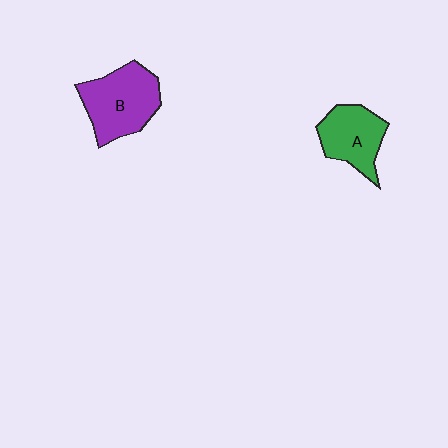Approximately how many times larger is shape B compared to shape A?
Approximately 1.3 times.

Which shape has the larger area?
Shape B (purple).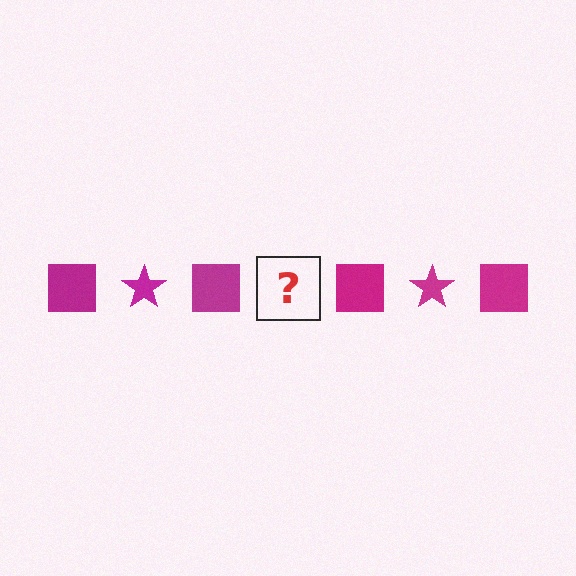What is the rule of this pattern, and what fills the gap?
The rule is that the pattern cycles through square, star shapes in magenta. The gap should be filled with a magenta star.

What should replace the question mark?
The question mark should be replaced with a magenta star.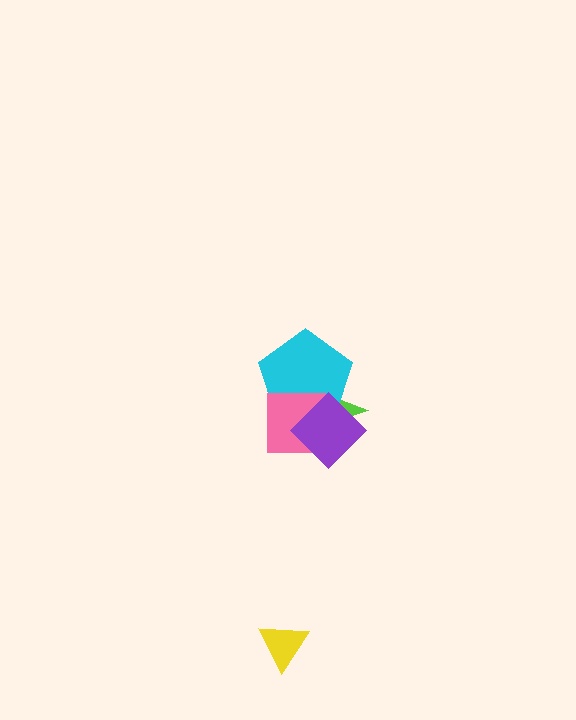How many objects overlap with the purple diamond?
3 objects overlap with the purple diamond.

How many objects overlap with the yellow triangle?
0 objects overlap with the yellow triangle.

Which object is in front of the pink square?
The purple diamond is in front of the pink square.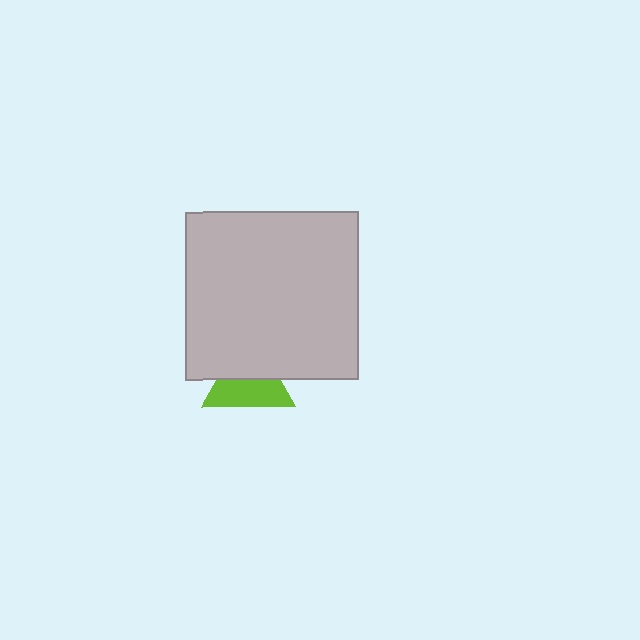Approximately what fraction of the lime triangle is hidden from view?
Roughly 44% of the lime triangle is hidden behind the light gray rectangle.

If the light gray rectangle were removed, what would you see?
You would see the complete lime triangle.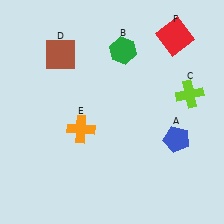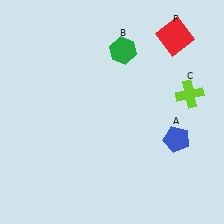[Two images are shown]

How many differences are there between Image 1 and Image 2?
There are 2 differences between the two images.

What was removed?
The brown square (D), the orange cross (E) were removed in Image 2.